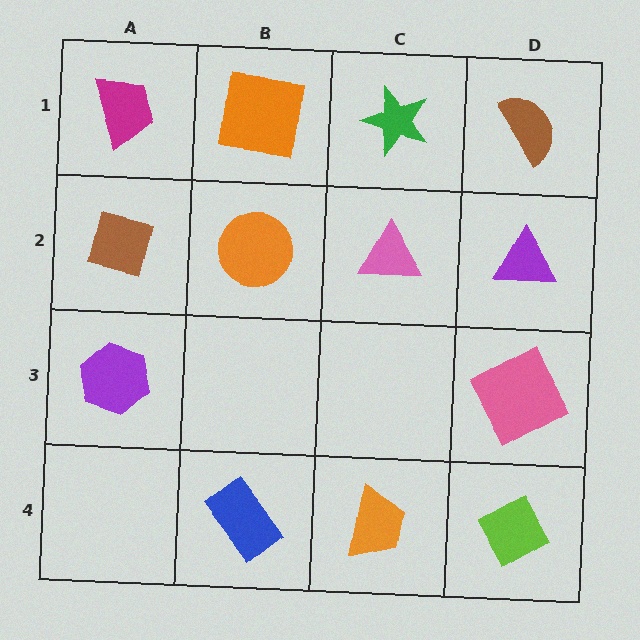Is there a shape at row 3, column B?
No, that cell is empty.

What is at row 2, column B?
An orange circle.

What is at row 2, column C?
A pink triangle.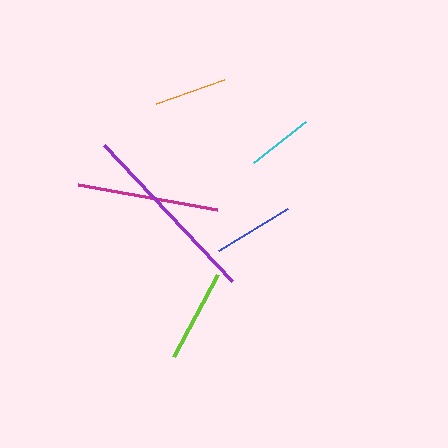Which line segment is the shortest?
The cyan line is the shortest at approximately 66 pixels.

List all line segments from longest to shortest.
From longest to shortest: purple, magenta, lime, blue, orange, cyan.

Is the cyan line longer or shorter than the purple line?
The purple line is longer than the cyan line.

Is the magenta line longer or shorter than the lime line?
The magenta line is longer than the lime line.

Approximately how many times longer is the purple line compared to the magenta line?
The purple line is approximately 1.3 times the length of the magenta line.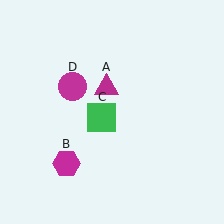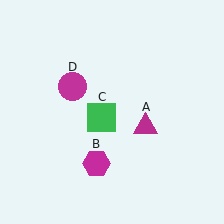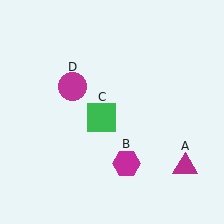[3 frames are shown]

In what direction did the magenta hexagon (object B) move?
The magenta hexagon (object B) moved right.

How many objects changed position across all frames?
2 objects changed position: magenta triangle (object A), magenta hexagon (object B).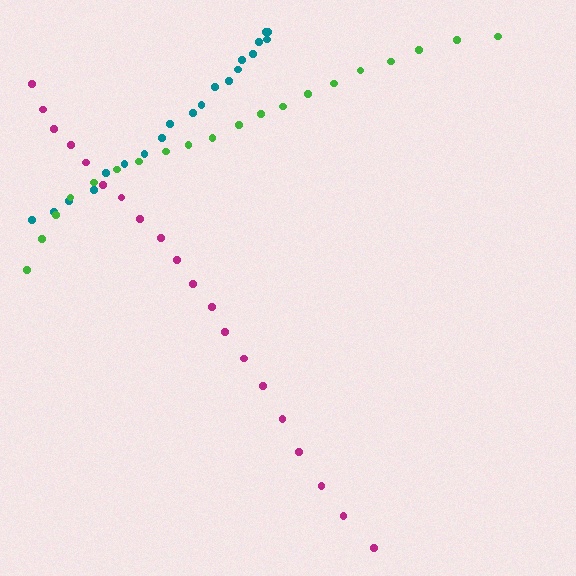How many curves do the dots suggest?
There are 3 distinct paths.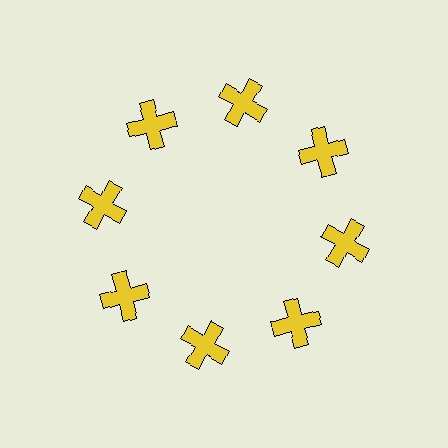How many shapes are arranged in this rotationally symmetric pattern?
There are 8 shapes, arranged in 8 groups of 1.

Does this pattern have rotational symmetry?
Yes, this pattern has 8-fold rotational symmetry. It looks the same after rotating 45 degrees around the center.